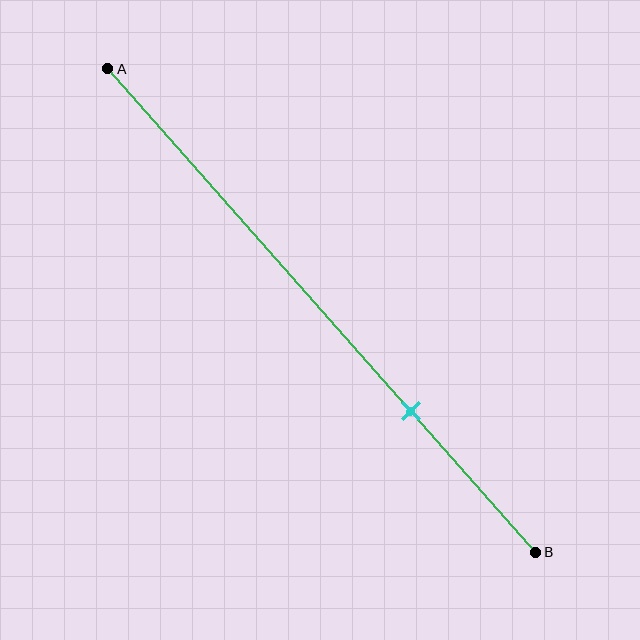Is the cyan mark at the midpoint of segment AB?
No, the mark is at about 70% from A, not at the 50% midpoint.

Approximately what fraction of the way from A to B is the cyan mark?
The cyan mark is approximately 70% of the way from A to B.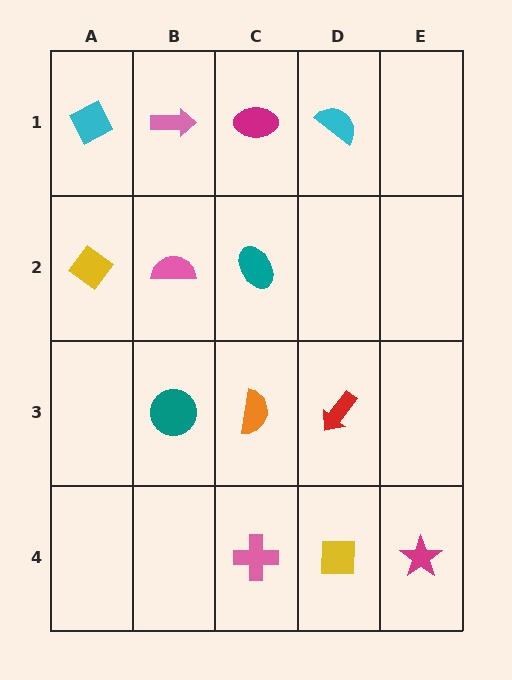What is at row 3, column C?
An orange semicircle.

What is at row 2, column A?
A yellow diamond.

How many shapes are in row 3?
3 shapes.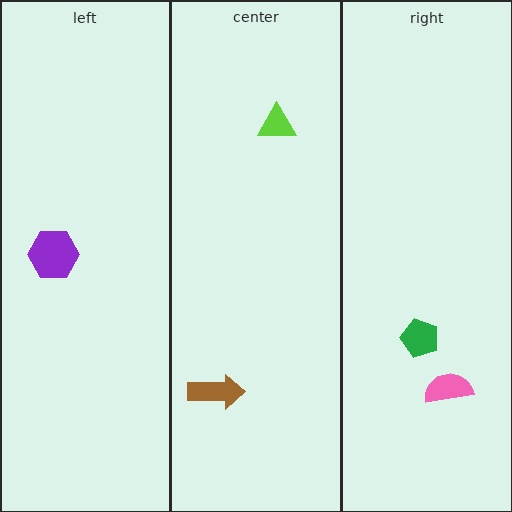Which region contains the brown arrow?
The center region.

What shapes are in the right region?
The green pentagon, the pink semicircle.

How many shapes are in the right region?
2.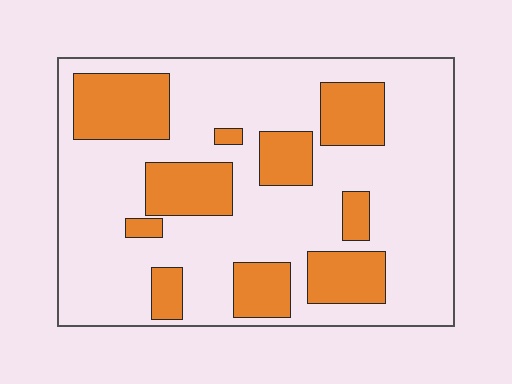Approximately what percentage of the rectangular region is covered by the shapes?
Approximately 30%.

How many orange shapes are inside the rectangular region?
10.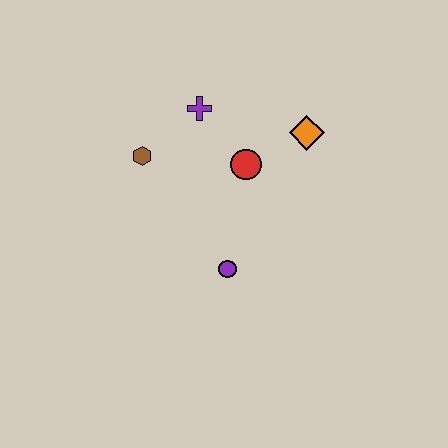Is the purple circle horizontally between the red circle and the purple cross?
Yes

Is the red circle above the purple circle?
Yes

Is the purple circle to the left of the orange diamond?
Yes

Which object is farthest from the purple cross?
The purple circle is farthest from the purple cross.